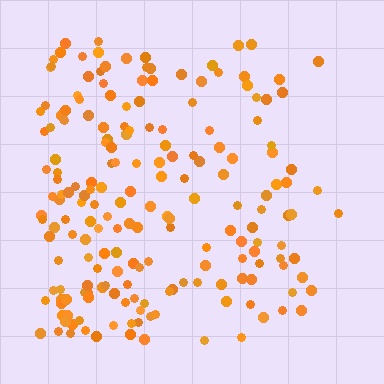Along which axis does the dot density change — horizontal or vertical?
Horizontal.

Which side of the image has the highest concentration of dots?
The left.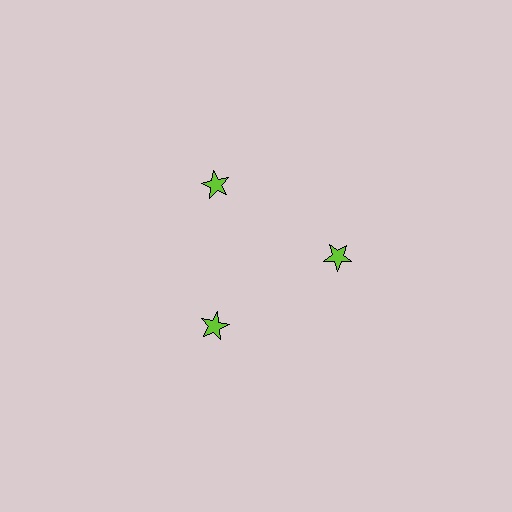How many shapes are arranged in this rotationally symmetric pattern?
There are 3 shapes, arranged in 3 groups of 1.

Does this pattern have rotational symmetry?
Yes, this pattern has 3-fold rotational symmetry. It looks the same after rotating 120 degrees around the center.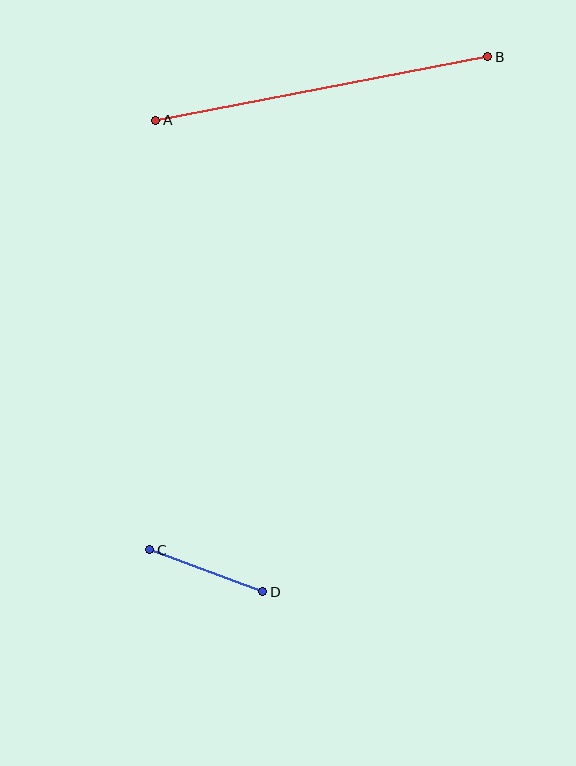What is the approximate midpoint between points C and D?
The midpoint is at approximately (206, 571) pixels.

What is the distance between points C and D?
The distance is approximately 121 pixels.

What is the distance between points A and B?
The distance is approximately 338 pixels.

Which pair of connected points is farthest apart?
Points A and B are farthest apart.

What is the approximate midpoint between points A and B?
The midpoint is at approximately (322, 89) pixels.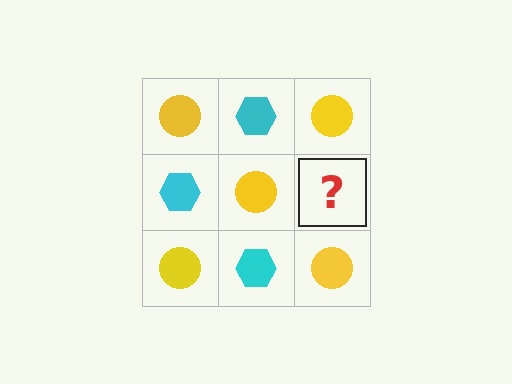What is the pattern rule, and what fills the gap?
The rule is that it alternates yellow circle and cyan hexagon in a checkerboard pattern. The gap should be filled with a cyan hexagon.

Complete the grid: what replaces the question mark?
The question mark should be replaced with a cyan hexagon.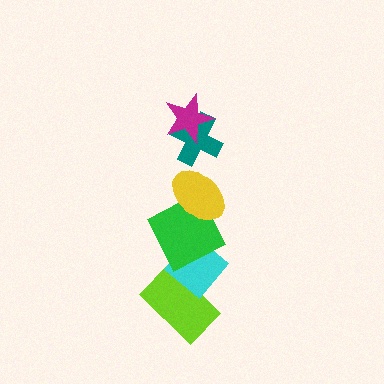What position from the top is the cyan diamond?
The cyan diamond is 5th from the top.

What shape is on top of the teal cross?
The magenta star is on top of the teal cross.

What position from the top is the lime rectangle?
The lime rectangle is 6th from the top.